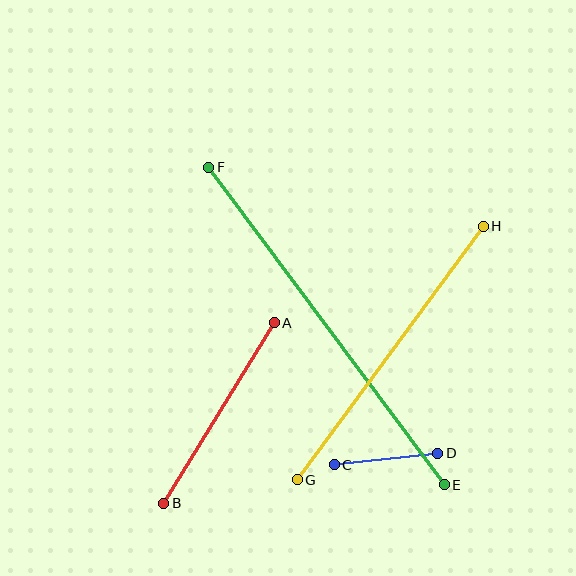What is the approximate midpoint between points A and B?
The midpoint is at approximately (219, 413) pixels.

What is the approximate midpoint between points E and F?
The midpoint is at approximately (327, 326) pixels.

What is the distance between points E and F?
The distance is approximately 395 pixels.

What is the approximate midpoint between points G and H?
The midpoint is at approximately (390, 353) pixels.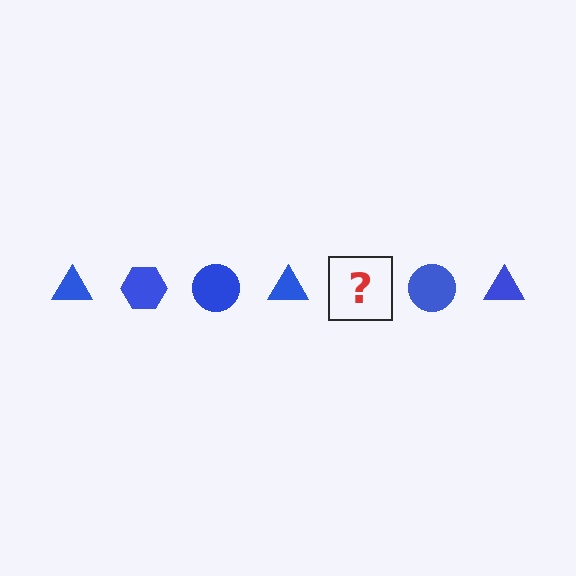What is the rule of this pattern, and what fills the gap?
The rule is that the pattern cycles through triangle, hexagon, circle shapes in blue. The gap should be filled with a blue hexagon.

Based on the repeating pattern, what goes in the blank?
The blank should be a blue hexagon.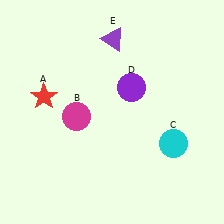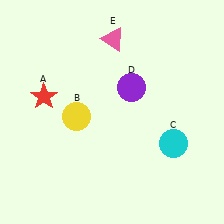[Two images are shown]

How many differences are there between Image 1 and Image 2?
There are 2 differences between the two images.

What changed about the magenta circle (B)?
In Image 1, B is magenta. In Image 2, it changed to yellow.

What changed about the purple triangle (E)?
In Image 1, E is purple. In Image 2, it changed to pink.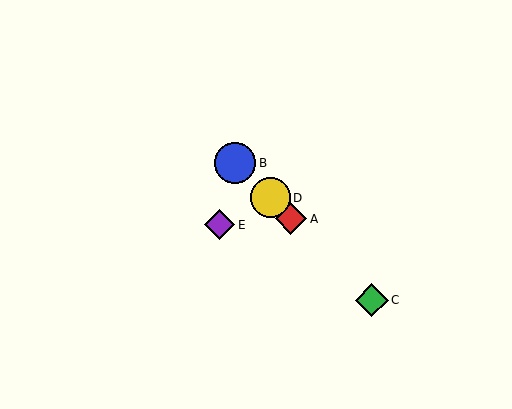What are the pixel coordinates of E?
Object E is at (220, 225).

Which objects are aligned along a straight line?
Objects A, B, C, D are aligned along a straight line.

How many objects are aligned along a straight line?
4 objects (A, B, C, D) are aligned along a straight line.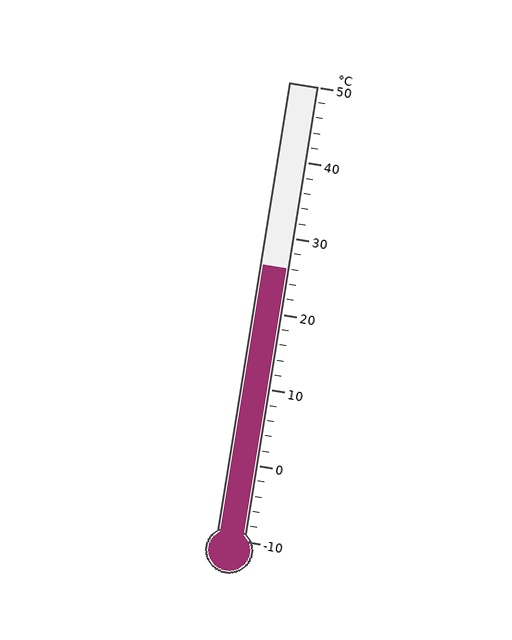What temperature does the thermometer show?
The thermometer shows approximately 26°C.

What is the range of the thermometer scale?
The thermometer scale ranges from -10°C to 50°C.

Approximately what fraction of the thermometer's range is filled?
The thermometer is filled to approximately 60% of its range.